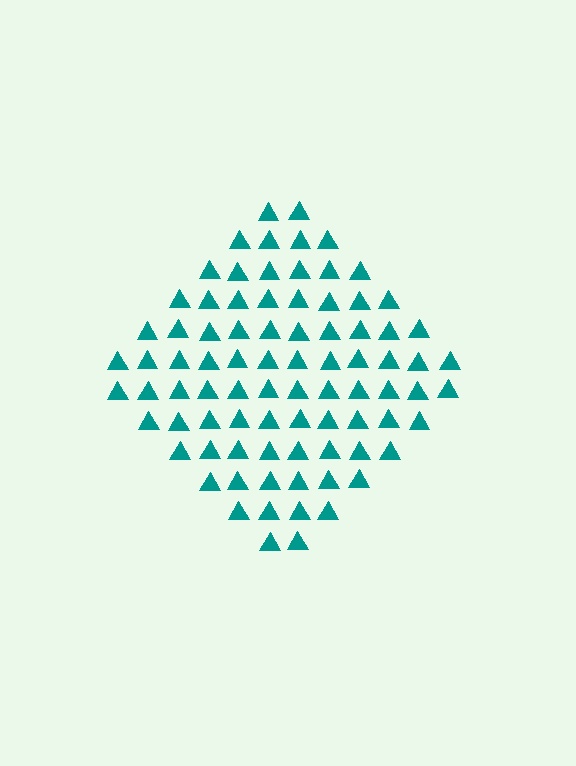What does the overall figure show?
The overall figure shows a diamond.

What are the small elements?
The small elements are triangles.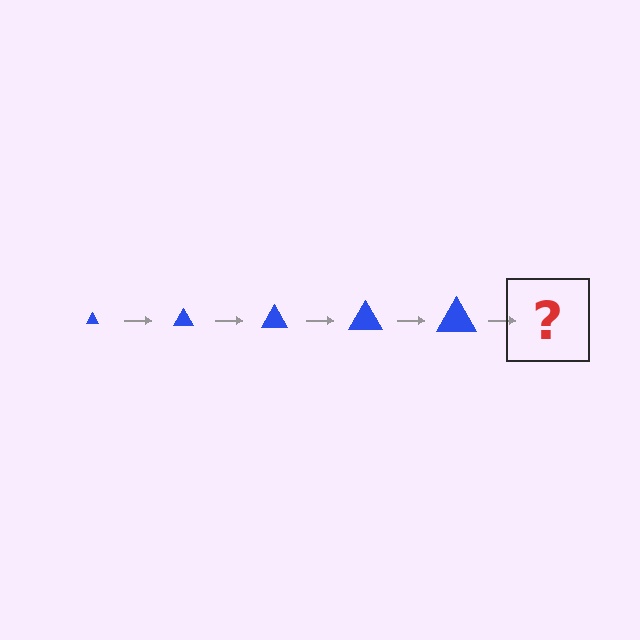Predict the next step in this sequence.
The next step is a blue triangle, larger than the previous one.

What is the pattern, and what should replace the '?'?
The pattern is that the triangle gets progressively larger each step. The '?' should be a blue triangle, larger than the previous one.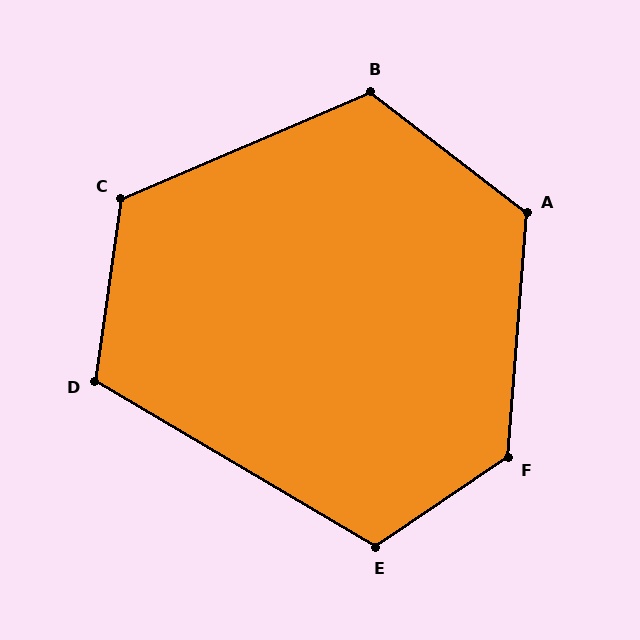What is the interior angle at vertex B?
Approximately 119 degrees (obtuse).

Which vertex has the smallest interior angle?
D, at approximately 113 degrees.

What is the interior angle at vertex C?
Approximately 121 degrees (obtuse).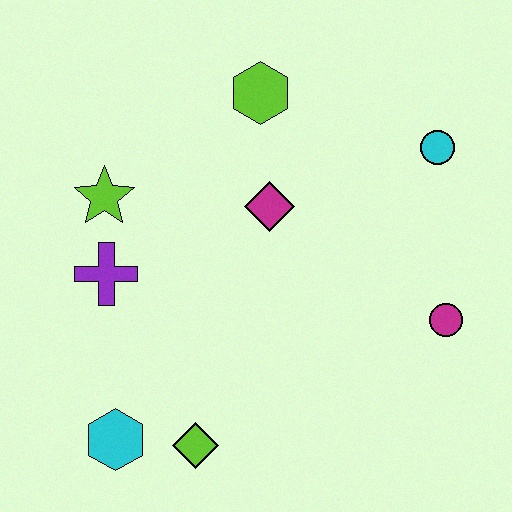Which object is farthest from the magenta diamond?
The cyan hexagon is farthest from the magenta diamond.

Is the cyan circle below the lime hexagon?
Yes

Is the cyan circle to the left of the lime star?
No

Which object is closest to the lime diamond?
The cyan hexagon is closest to the lime diamond.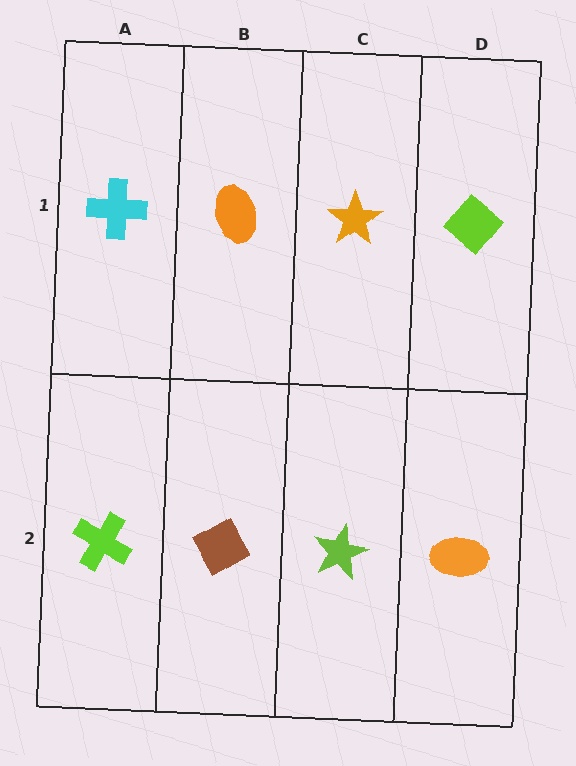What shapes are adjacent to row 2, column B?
An orange ellipse (row 1, column B), a lime cross (row 2, column A), a lime star (row 2, column C).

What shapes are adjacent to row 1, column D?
An orange ellipse (row 2, column D), an orange star (row 1, column C).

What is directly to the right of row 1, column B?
An orange star.